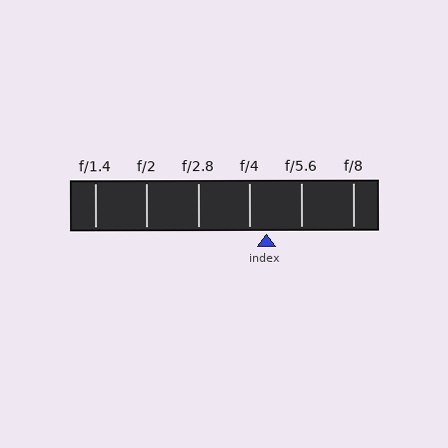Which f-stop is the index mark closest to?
The index mark is closest to f/4.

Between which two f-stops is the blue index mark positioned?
The index mark is between f/4 and f/5.6.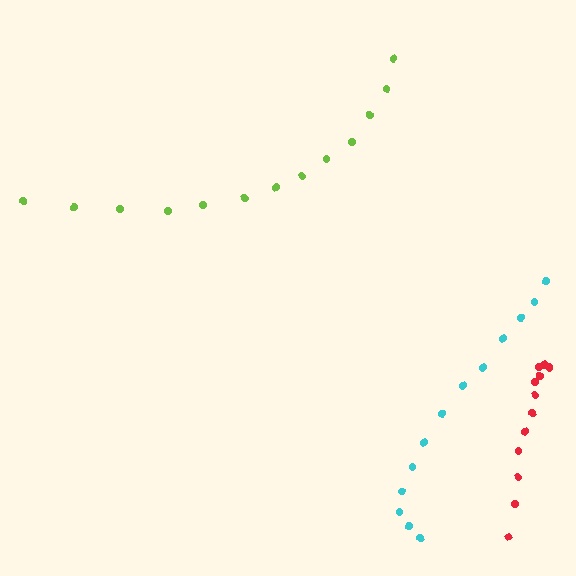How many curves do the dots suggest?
There are 3 distinct paths.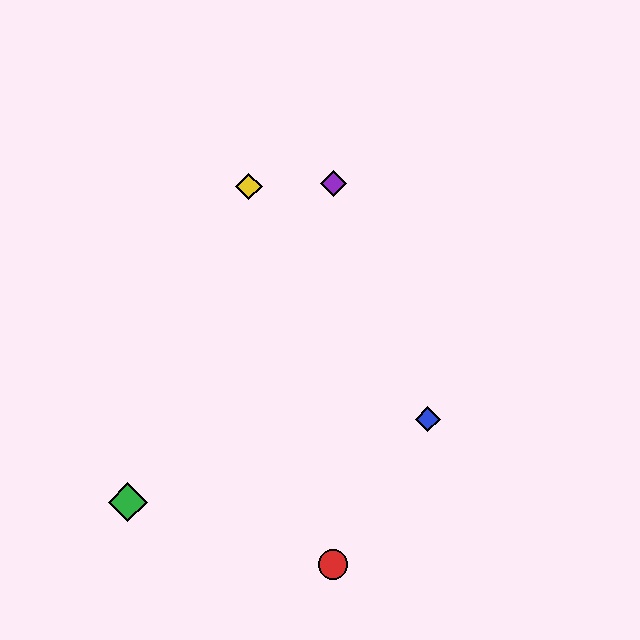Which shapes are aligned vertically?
The red circle, the purple diamond are aligned vertically.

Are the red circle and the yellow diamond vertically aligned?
No, the red circle is at x≈333 and the yellow diamond is at x≈249.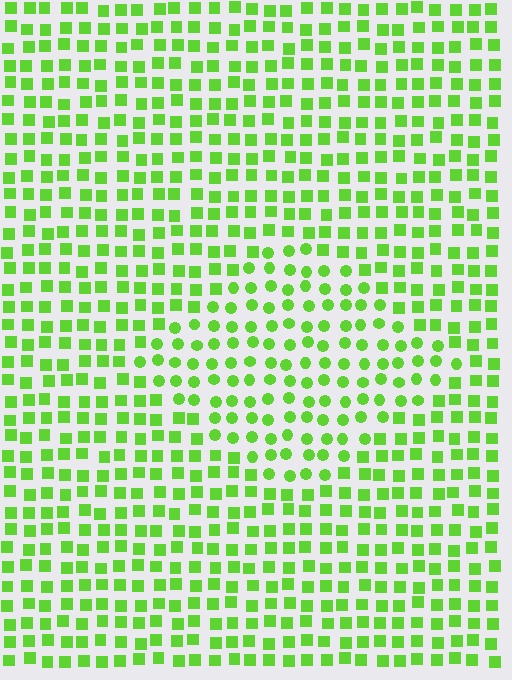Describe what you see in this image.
The image is filled with small lime elements arranged in a uniform grid. A diamond-shaped region contains circles, while the surrounding area contains squares. The boundary is defined purely by the change in element shape.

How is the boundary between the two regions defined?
The boundary is defined by a change in element shape: circles inside vs. squares outside. All elements share the same color and spacing.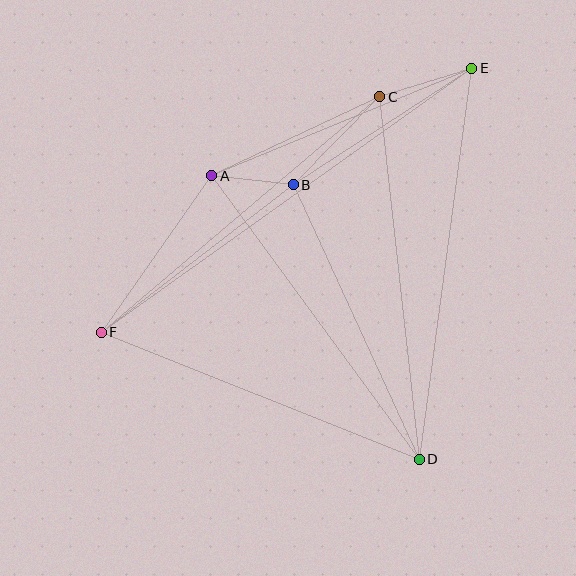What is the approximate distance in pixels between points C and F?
The distance between C and F is approximately 364 pixels.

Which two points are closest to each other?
Points A and B are closest to each other.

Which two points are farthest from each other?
Points E and F are farthest from each other.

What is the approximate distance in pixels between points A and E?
The distance between A and E is approximately 281 pixels.